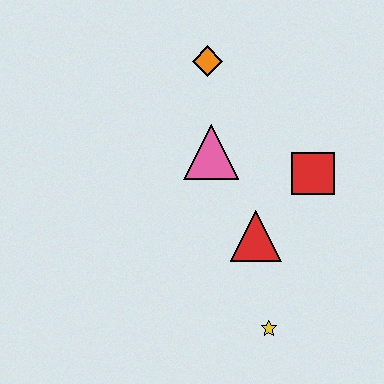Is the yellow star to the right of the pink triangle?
Yes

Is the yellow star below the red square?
Yes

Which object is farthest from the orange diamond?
The yellow star is farthest from the orange diamond.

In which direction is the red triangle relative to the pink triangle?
The red triangle is below the pink triangle.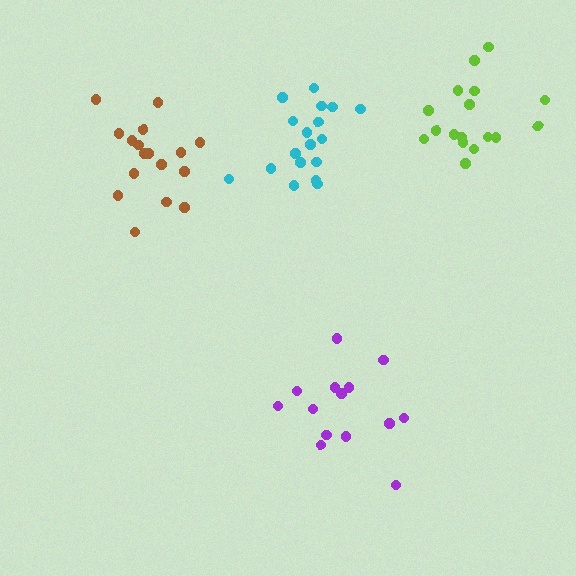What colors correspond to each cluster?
The clusters are colored: lime, cyan, brown, purple.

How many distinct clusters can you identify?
There are 4 distinct clusters.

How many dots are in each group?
Group 1: 17 dots, Group 2: 18 dots, Group 3: 17 dots, Group 4: 14 dots (66 total).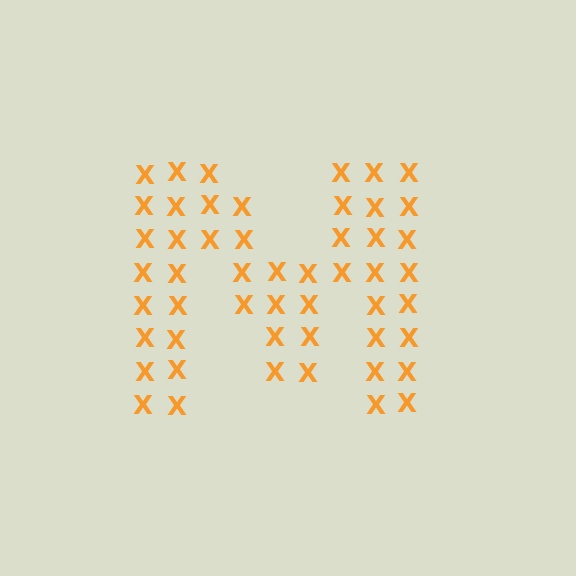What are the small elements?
The small elements are letter X's.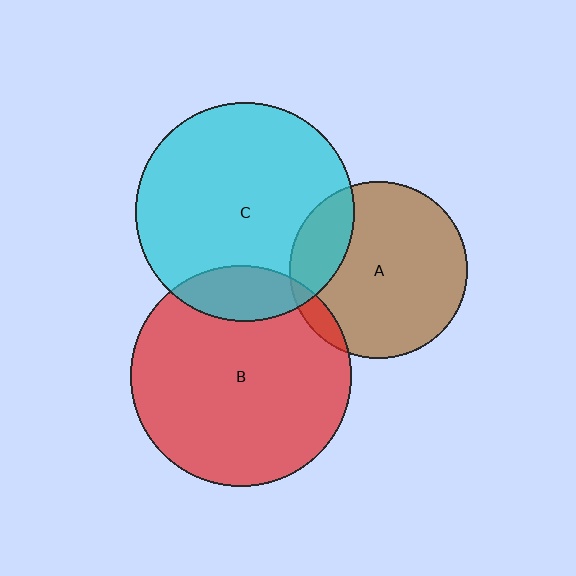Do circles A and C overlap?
Yes.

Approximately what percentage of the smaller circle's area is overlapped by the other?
Approximately 20%.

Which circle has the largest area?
Circle B (red).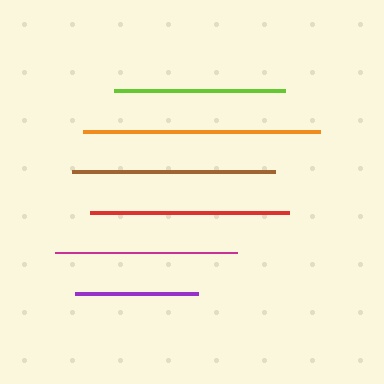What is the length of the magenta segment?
The magenta segment is approximately 183 pixels long.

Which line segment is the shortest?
The purple line is the shortest at approximately 123 pixels.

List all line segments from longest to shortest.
From longest to shortest: orange, brown, red, magenta, lime, purple.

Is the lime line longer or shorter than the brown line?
The brown line is longer than the lime line.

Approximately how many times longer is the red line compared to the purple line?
The red line is approximately 1.6 times the length of the purple line.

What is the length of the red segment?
The red segment is approximately 199 pixels long.